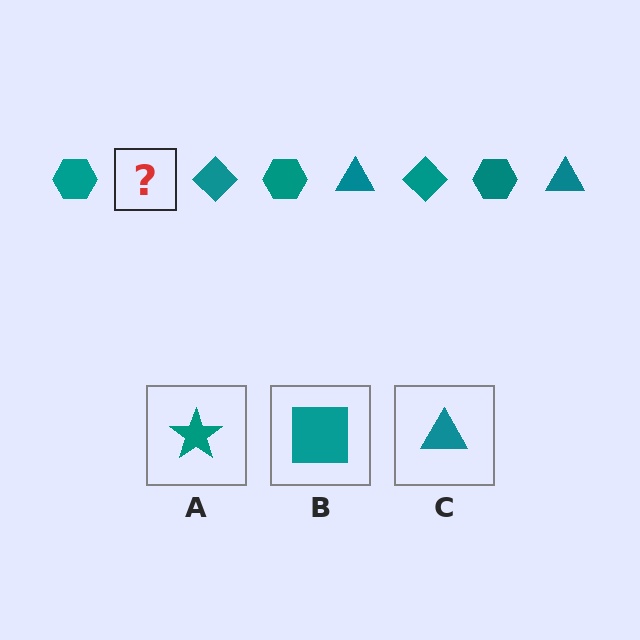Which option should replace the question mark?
Option C.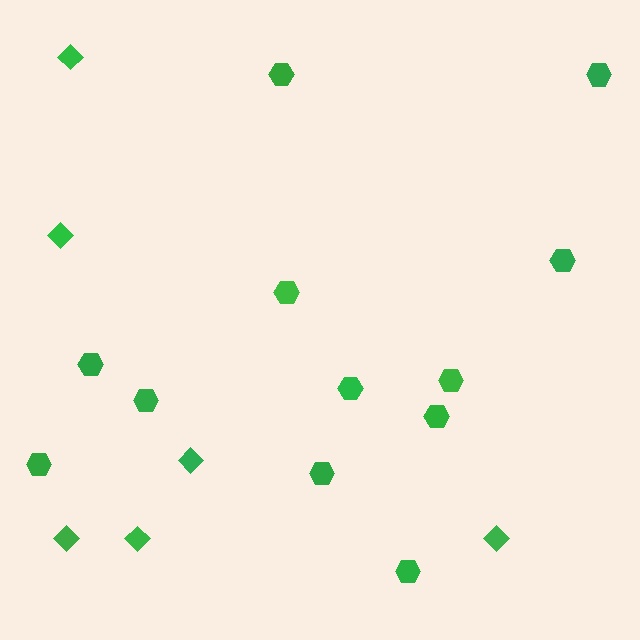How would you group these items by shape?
There are 2 groups: one group of hexagons (12) and one group of diamonds (6).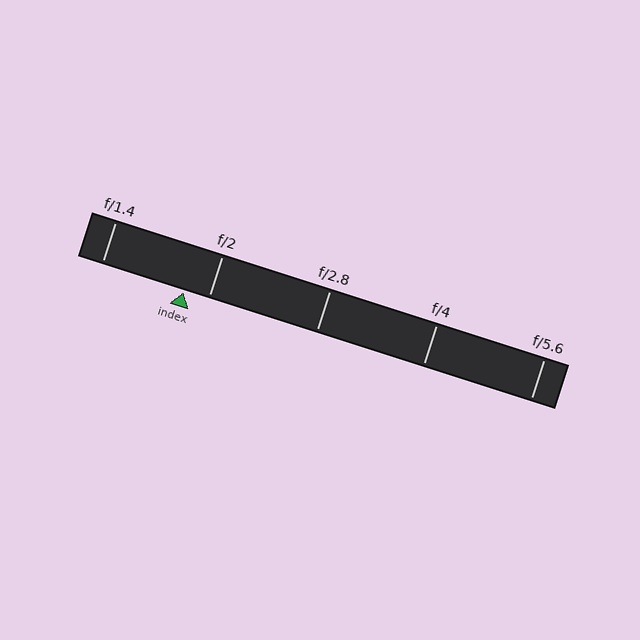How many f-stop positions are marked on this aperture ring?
There are 5 f-stop positions marked.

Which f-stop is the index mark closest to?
The index mark is closest to f/2.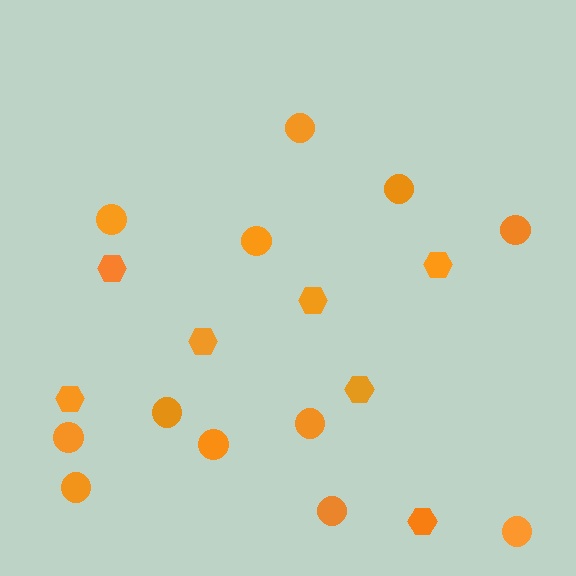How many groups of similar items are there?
There are 2 groups: one group of circles (12) and one group of hexagons (7).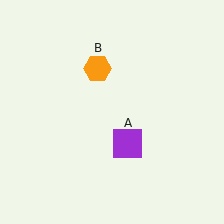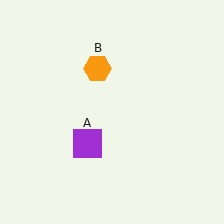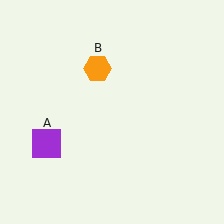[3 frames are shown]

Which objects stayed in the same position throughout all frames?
Orange hexagon (object B) remained stationary.